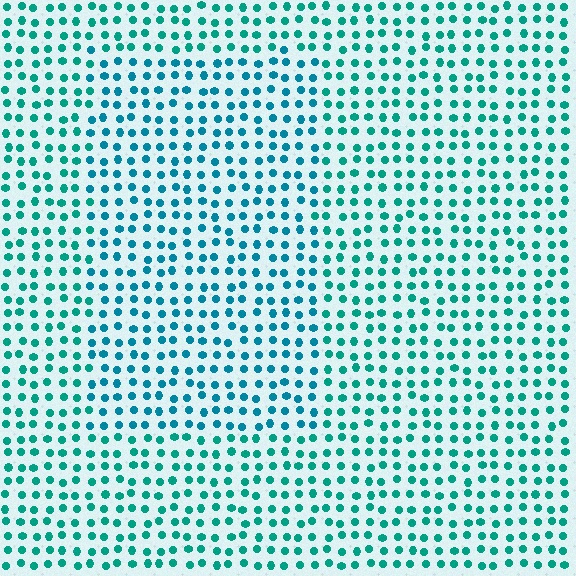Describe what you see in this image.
The image is filled with small teal elements in a uniform arrangement. A rectangle-shaped region is visible where the elements are tinted to a slightly different hue, forming a subtle color boundary.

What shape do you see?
I see a rectangle.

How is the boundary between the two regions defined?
The boundary is defined purely by a slight shift in hue (about 20 degrees). Spacing, size, and orientation are identical on both sides.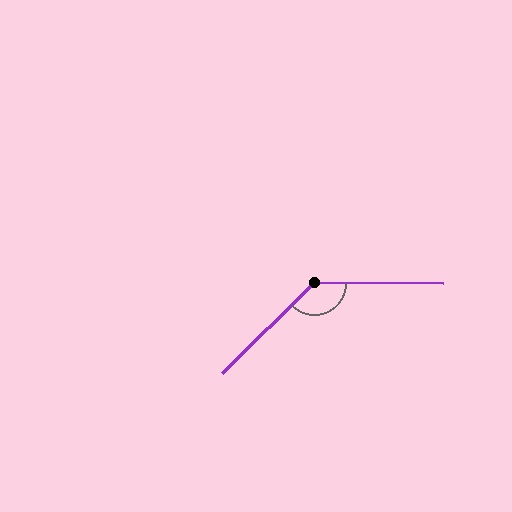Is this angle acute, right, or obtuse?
It is obtuse.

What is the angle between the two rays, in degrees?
Approximately 135 degrees.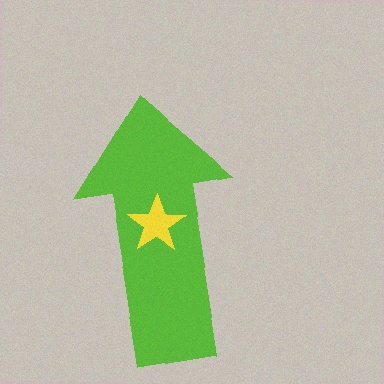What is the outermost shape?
The lime arrow.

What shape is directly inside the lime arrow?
The yellow star.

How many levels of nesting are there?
2.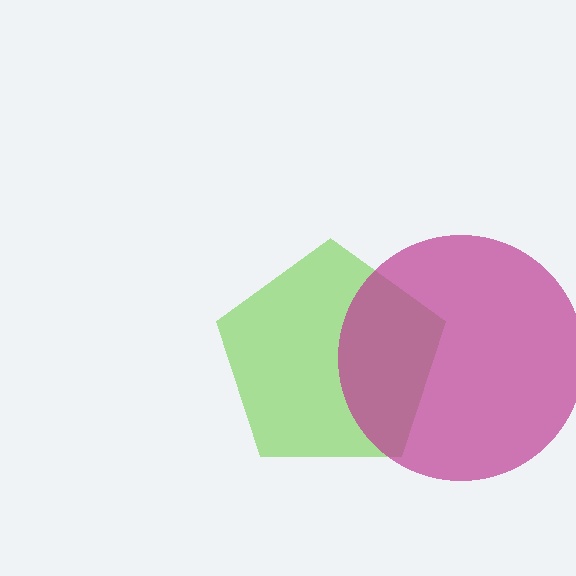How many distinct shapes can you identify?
There are 2 distinct shapes: a lime pentagon, a magenta circle.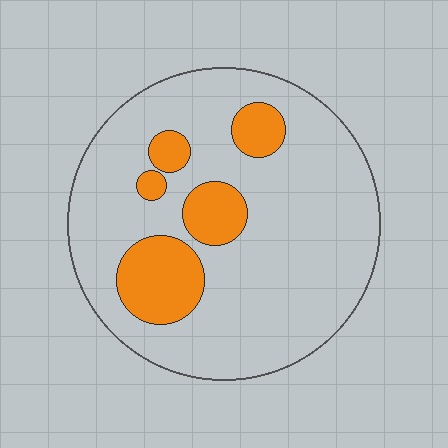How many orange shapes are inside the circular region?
5.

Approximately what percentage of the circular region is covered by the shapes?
Approximately 20%.